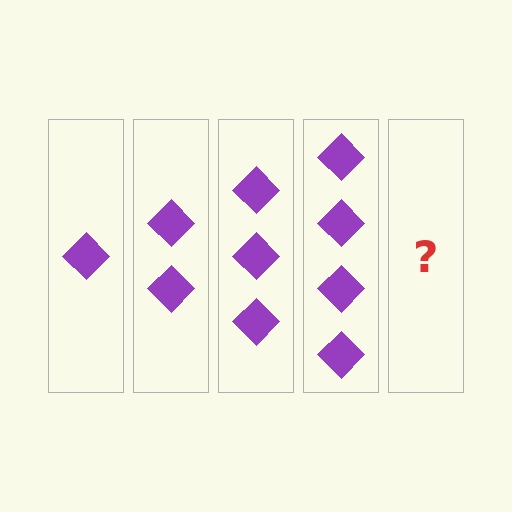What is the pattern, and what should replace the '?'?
The pattern is that each step adds one more diamond. The '?' should be 5 diamonds.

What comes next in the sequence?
The next element should be 5 diamonds.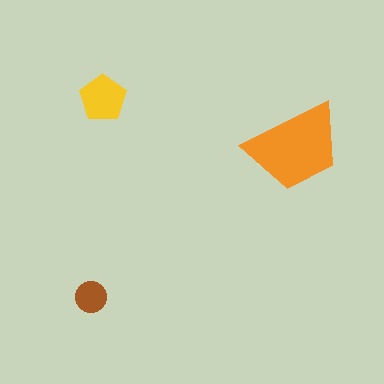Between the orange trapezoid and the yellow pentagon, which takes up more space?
The orange trapezoid.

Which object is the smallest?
The brown circle.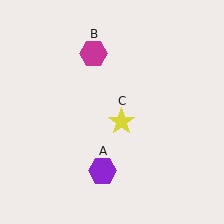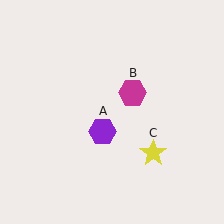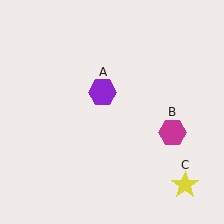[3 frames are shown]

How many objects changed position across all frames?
3 objects changed position: purple hexagon (object A), magenta hexagon (object B), yellow star (object C).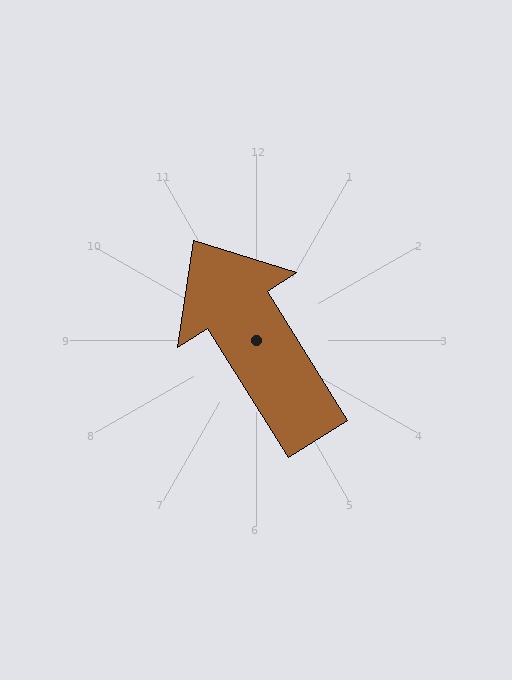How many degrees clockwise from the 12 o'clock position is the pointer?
Approximately 328 degrees.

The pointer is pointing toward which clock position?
Roughly 11 o'clock.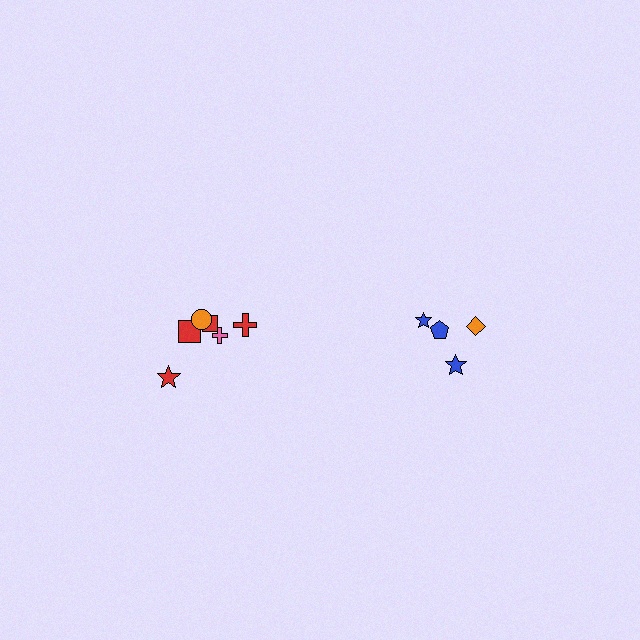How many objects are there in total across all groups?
There are 10 objects.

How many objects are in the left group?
There are 6 objects.